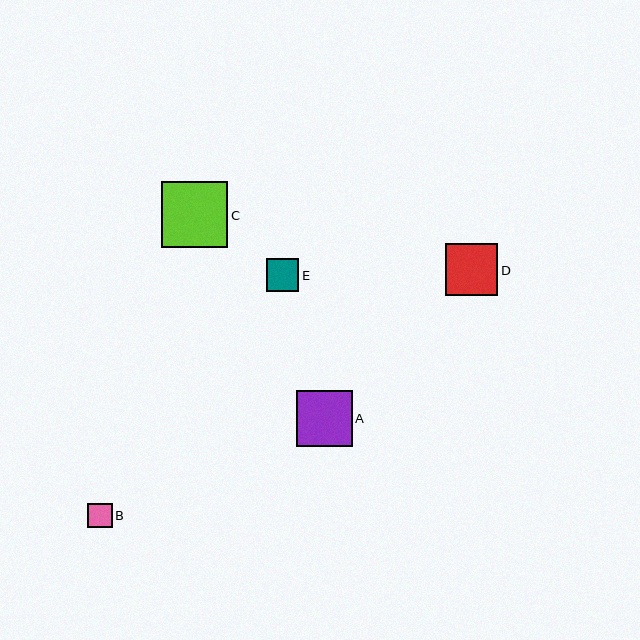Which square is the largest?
Square C is the largest with a size of approximately 66 pixels.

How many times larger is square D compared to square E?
Square D is approximately 1.6 times the size of square E.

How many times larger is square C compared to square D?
Square C is approximately 1.3 times the size of square D.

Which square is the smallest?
Square B is the smallest with a size of approximately 25 pixels.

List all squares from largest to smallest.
From largest to smallest: C, A, D, E, B.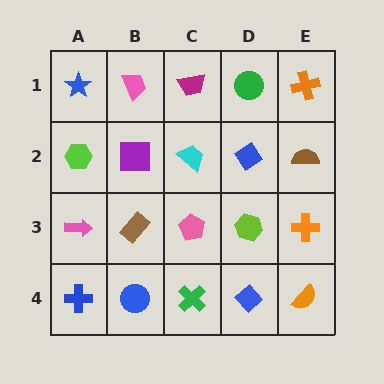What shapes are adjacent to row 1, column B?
A purple square (row 2, column B), a blue star (row 1, column A), a magenta trapezoid (row 1, column C).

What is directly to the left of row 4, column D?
A green cross.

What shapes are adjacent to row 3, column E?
A brown semicircle (row 2, column E), an orange semicircle (row 4, column E), a lime hexagon (row 3, column D).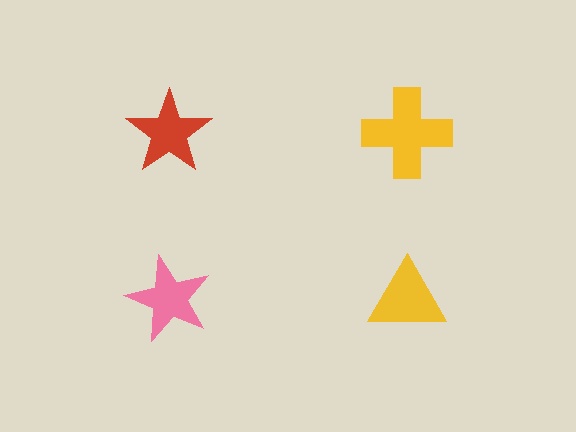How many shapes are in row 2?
2 shapes.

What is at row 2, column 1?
A pink star.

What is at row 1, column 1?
A red star.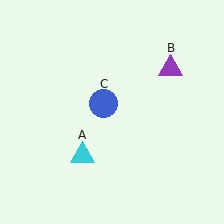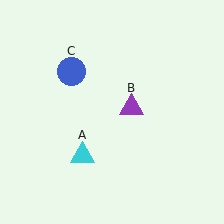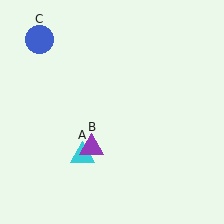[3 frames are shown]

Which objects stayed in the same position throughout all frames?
Cyan triangle (object A) remained stationary.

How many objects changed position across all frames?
2 objects changed position: purple triangle (object B), blue circle (object C).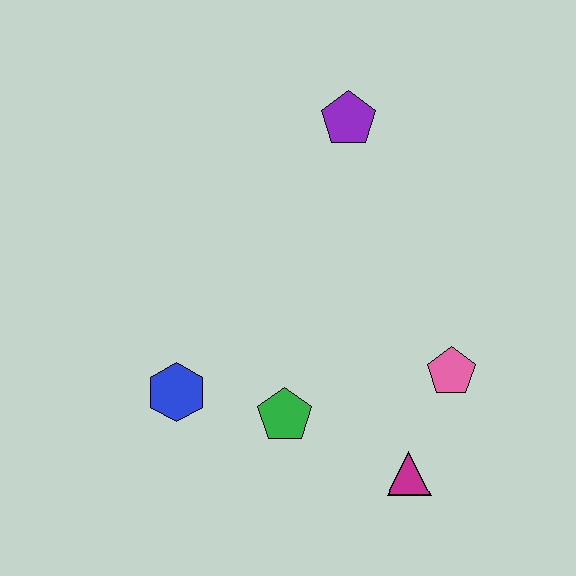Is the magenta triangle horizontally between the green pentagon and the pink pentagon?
Yes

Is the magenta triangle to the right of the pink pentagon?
No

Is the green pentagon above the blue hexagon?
No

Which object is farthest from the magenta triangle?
The purple pentagon is farthest from the magenta triangle.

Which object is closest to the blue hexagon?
The green pentagon is closest to the blue hexagon.